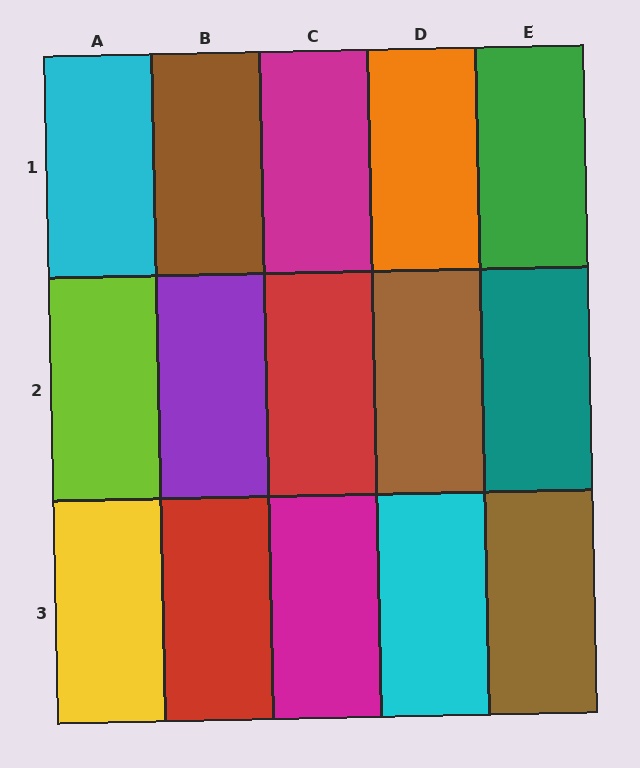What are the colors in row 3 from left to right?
Yellow, red, magenta, cyan, brown.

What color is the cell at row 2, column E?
Teal.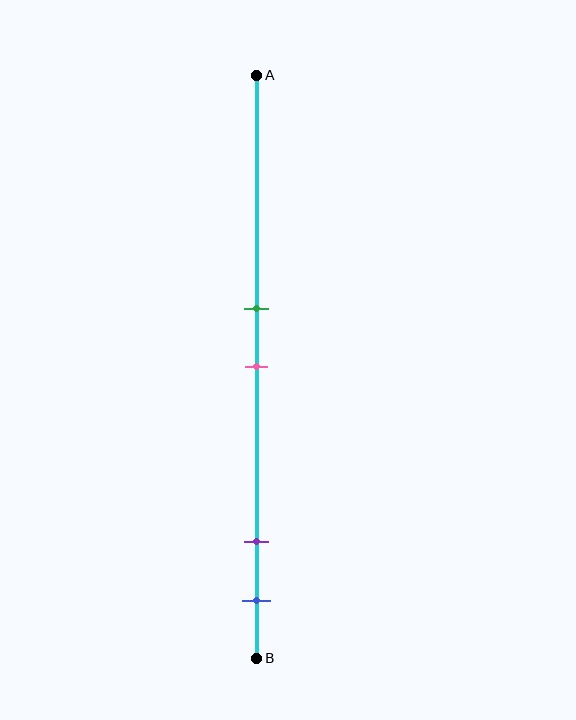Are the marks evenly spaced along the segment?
No, the marks are not evenly spaced.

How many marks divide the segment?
There are 4 marks dividing the segment.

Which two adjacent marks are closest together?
The green and pink marks are the closest adjacent pair.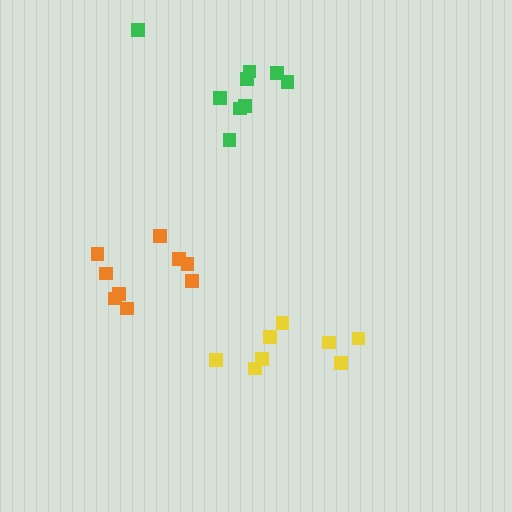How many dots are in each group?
Group 1: 9 dots, Group 2: 8 dots, Group 3: 9 dots (26 total).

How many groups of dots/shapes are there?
There are 3 groups.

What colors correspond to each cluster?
The clusters are colored: green, yellow, orange.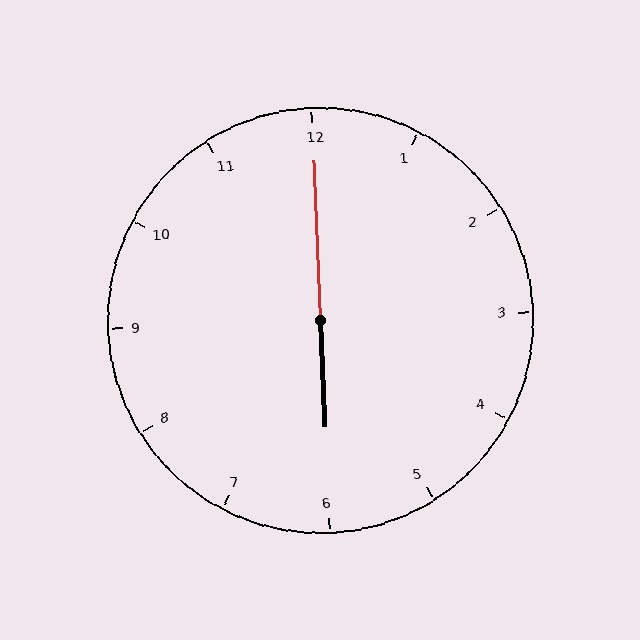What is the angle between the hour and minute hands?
Approximately 180 degrees.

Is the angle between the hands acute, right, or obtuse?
It is obtuse.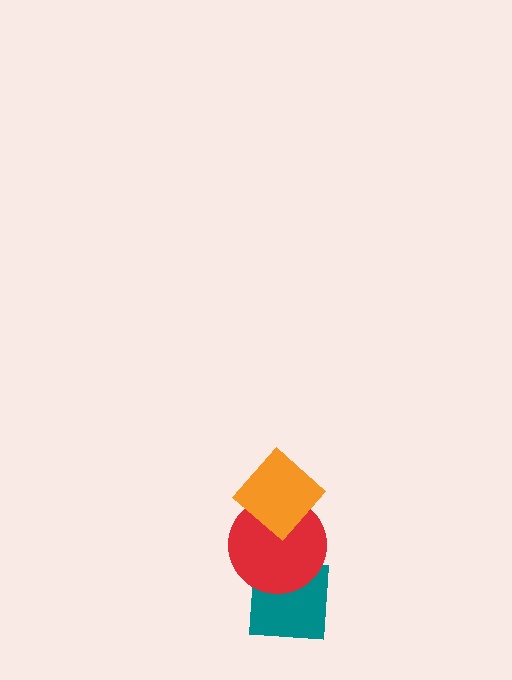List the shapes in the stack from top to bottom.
From top to bottom: the orange diamond, the red circle, the teal square.